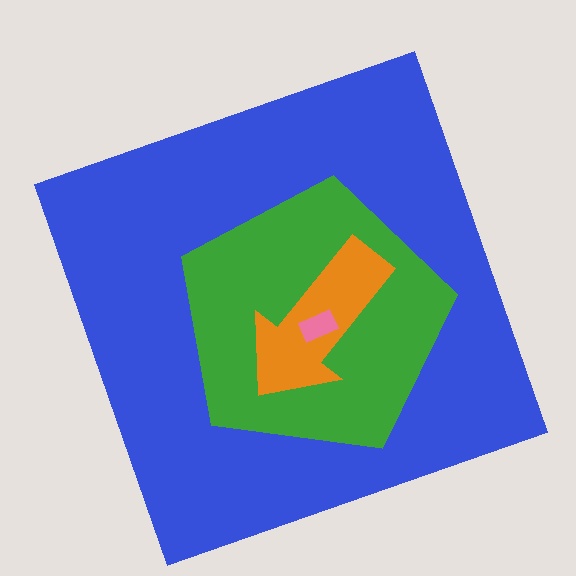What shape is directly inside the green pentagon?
The orange arrow.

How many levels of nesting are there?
4.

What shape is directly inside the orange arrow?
The pink rectangle.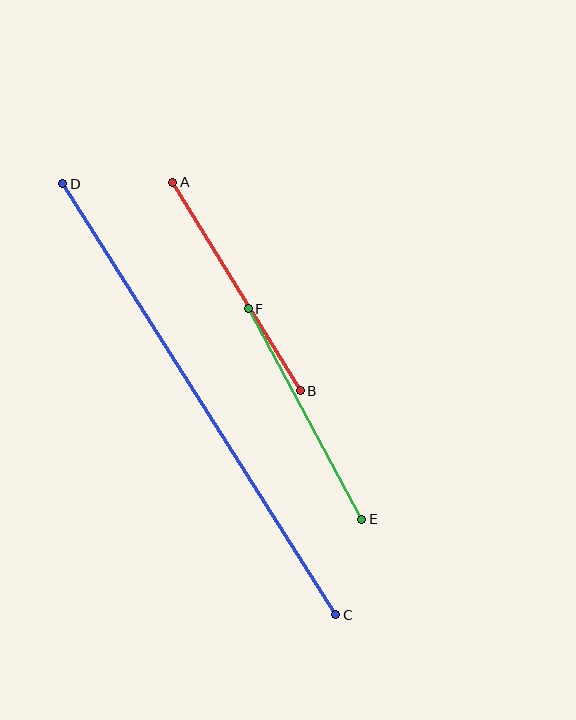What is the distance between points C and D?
The distance is approximately 510 pixels.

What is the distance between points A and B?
The distance is approximately 245 pixels.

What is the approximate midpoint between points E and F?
The midpoint is at approximately (305, 414) pixels.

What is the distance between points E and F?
The distance is approximately 239 pixels.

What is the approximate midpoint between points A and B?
The midpoint is at approximately (237, 286) pixels.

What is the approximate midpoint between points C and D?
The midpoint is at approximately (199, 399) pixels.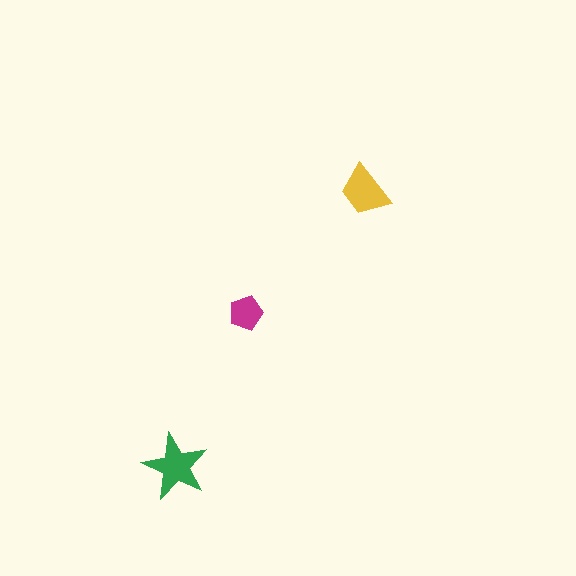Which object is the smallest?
The magenta pentagon.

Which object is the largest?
The green star.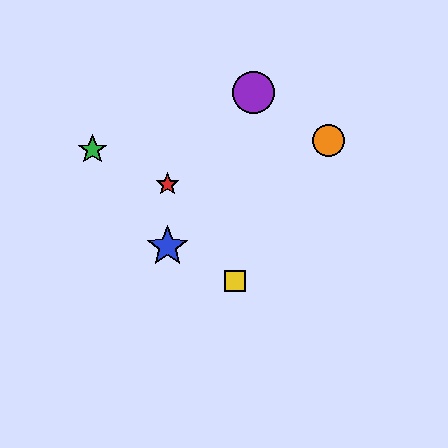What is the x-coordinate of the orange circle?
The orange circle is at x≈328.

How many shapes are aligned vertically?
2 shapes (the red star, the blue star) are aligned vertically.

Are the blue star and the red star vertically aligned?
Yes, both are at x≈168.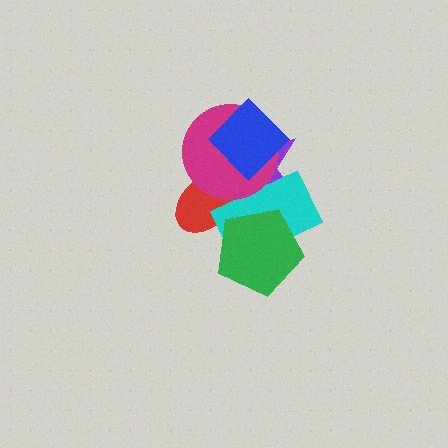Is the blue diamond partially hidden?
No, no other shape covers it.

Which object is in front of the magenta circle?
The blue diamond is in front of the magenta circle.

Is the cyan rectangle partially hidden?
Yes, it is partially covered by another shape.